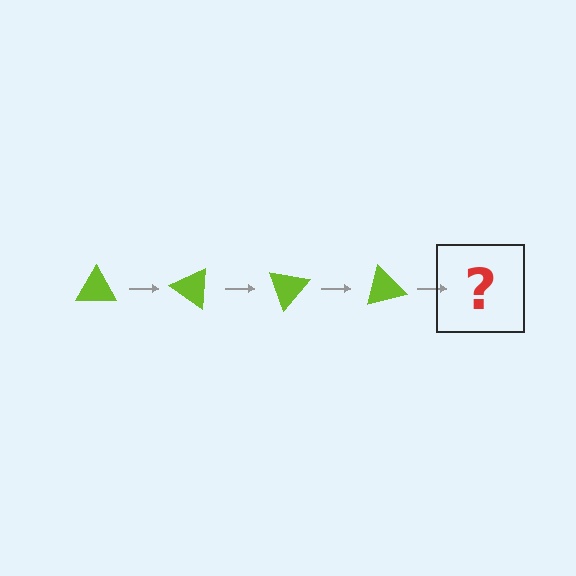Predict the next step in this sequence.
The next step is a lime triangle rotated 140 degrees.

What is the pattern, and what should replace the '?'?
The pattern is that the triangle rotates 35 degrees each step. The '?' should be a lime triangle rotated 140 degrees.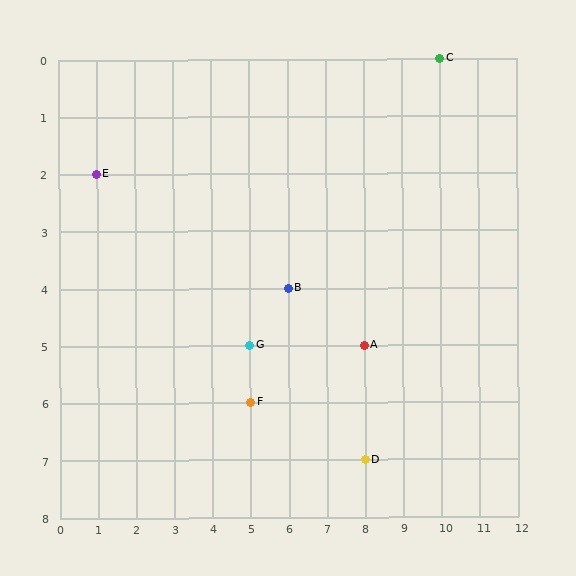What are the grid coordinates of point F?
Point F is at grid coordinates (5, 6).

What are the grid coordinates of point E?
Point E is at grid coordinates (1, 2).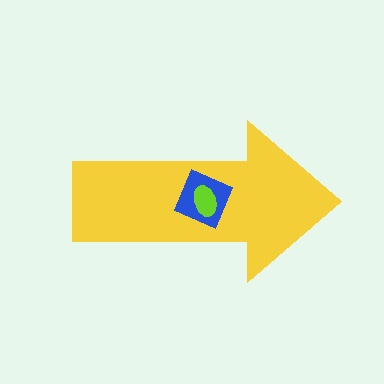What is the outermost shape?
The yellow arrow.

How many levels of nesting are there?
3.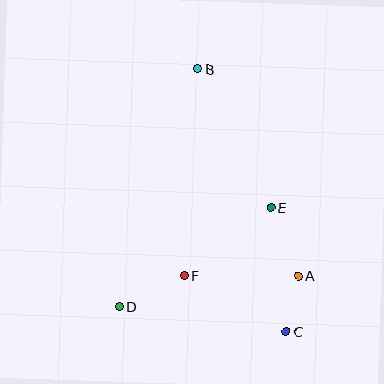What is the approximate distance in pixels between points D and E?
The distance between D and E is approximately 181 pixels.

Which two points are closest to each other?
Points A and C are closest to each other.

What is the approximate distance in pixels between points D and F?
The distance between D and F is approximately 72 pixels.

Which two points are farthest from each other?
Points B and C are farthest from each other.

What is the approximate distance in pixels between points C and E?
The distance between C and E is approximately 125 pixels.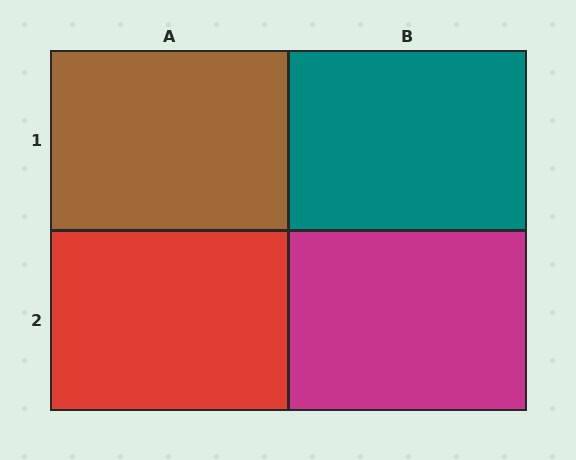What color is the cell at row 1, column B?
Teal.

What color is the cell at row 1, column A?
Brown.